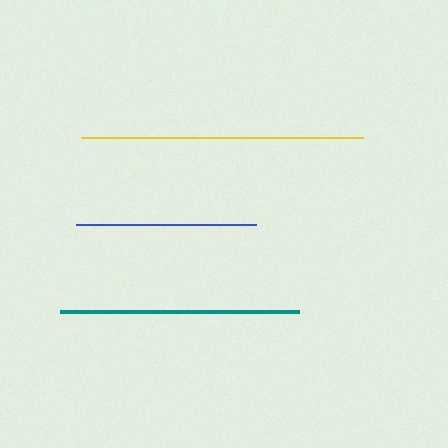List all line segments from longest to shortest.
From longest to shortest: yellow, teal, blue.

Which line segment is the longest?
The yellow line is the longest at approximately 282 pixels.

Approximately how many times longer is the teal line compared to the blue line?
The teal line is approximately 1.3 times the length of the blue line.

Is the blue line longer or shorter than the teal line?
The teal line is longer than the blue line.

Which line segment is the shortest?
The blue line is the shortest at approximately 181 pixels.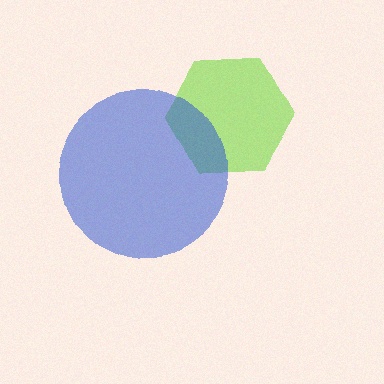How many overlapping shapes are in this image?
There are 2 overlapping shapes in the image.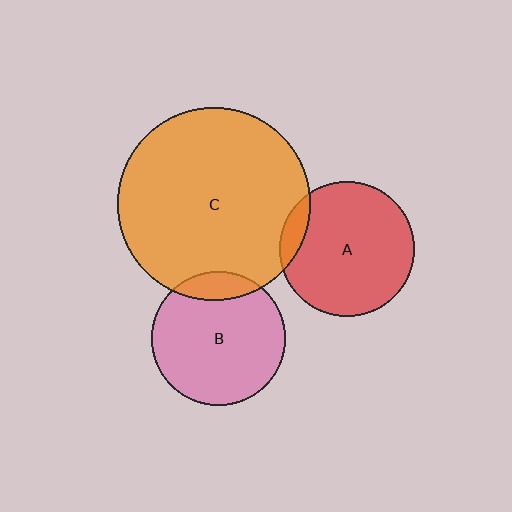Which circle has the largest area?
Circle C (orange).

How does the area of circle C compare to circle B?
Approximately 2.1 times.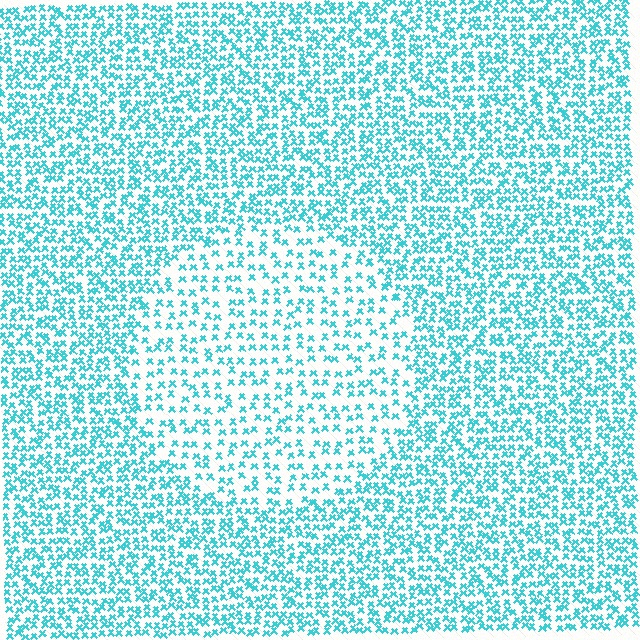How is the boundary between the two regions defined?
The boundary is defined by a change in element density (approximately 1.9x ratio). All elements are the same color, size, and shape.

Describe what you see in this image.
The image contains small cyan elements arranged at two different densities. A circle-shaped region is visible where the elements are less densely packed than the surrounding area.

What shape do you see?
I see a circle.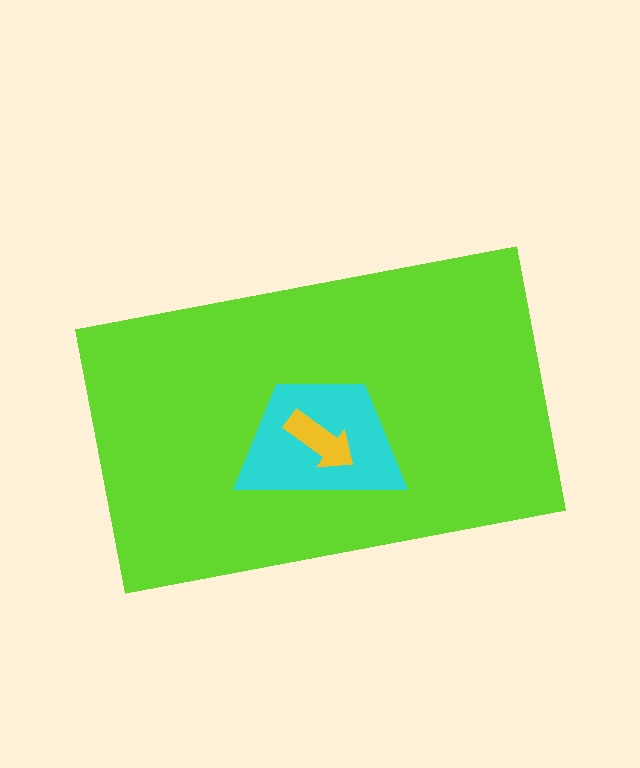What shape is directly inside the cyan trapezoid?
The yellow arrow.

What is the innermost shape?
The yellow arrow.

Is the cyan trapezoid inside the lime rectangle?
Yes.